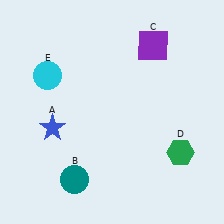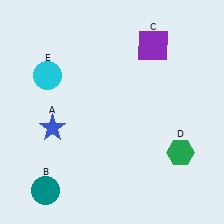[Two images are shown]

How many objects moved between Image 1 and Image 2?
1 object moved between the two images.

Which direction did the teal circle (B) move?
The teal circle (B) moved left.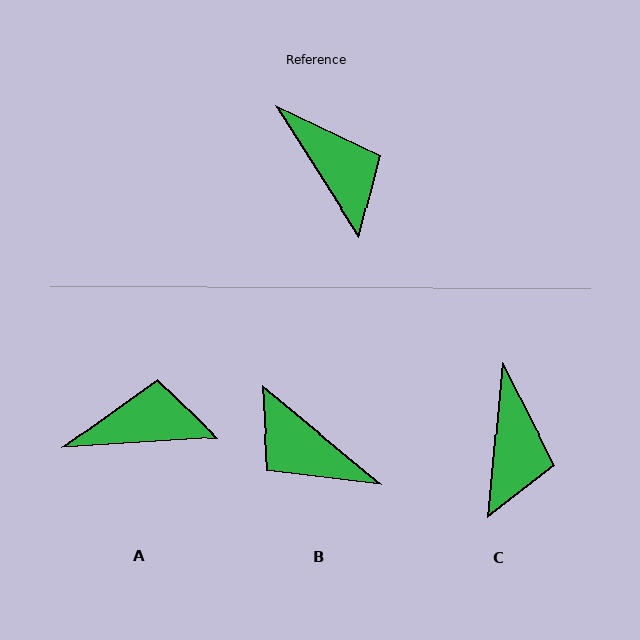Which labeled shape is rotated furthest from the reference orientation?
B, about 162 degrees away.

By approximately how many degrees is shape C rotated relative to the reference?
Approximately 37 degrees clockwise.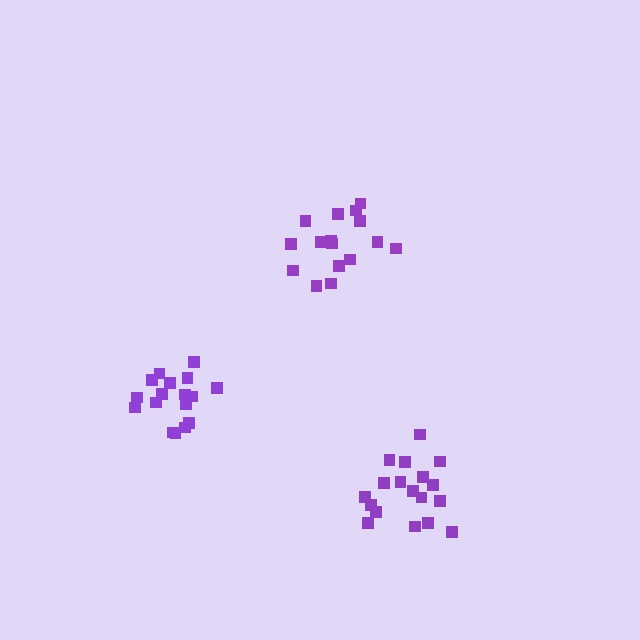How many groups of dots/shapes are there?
There are 3 groups.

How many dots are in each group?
Group 1: 18 dots, Group 2: 16 dots, Group 3: 18 dots (52 total).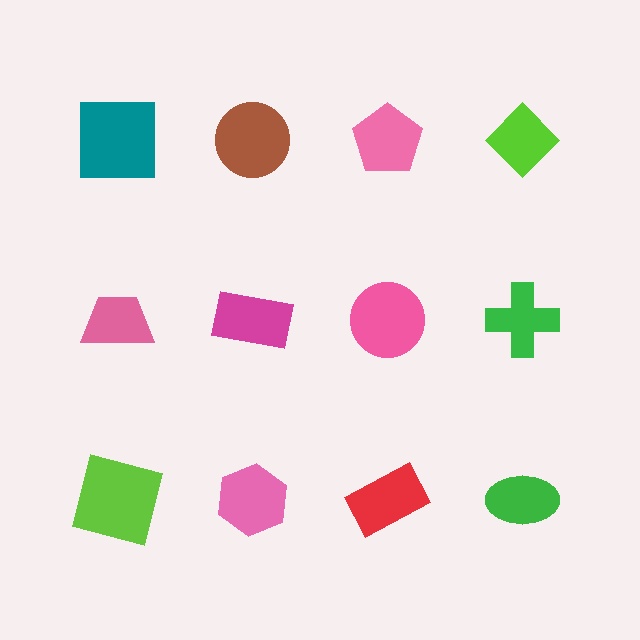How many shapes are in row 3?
4 shapes.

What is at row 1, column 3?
A pink pentagon.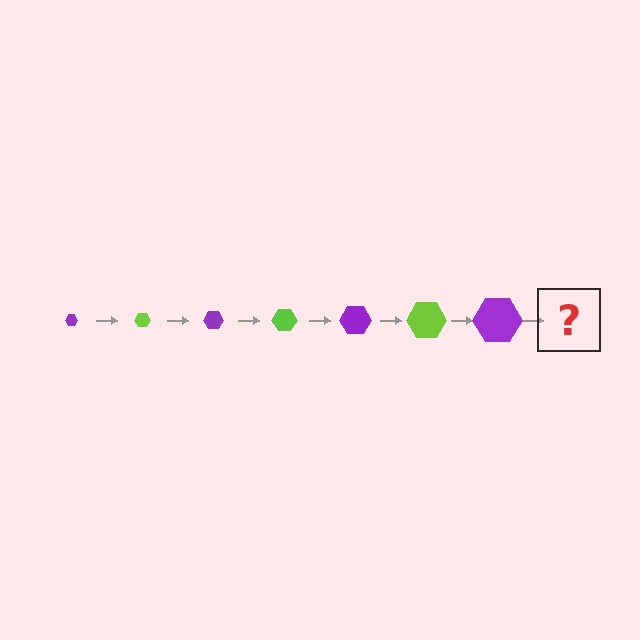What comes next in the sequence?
The next element should be a lime hexagon, larger than the previous one.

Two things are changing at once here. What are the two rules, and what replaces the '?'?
The two rules are that the hexagon grows larger each step and the color cycles through purple and lime. The '?' should be a lime hexagon, larger than the previous one.